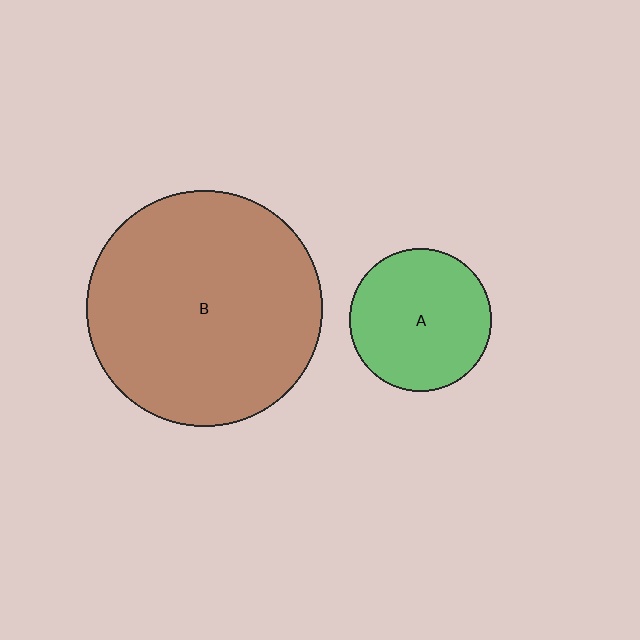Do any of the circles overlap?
No, none of the circles overlap.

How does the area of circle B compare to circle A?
Approximately 2.7 times.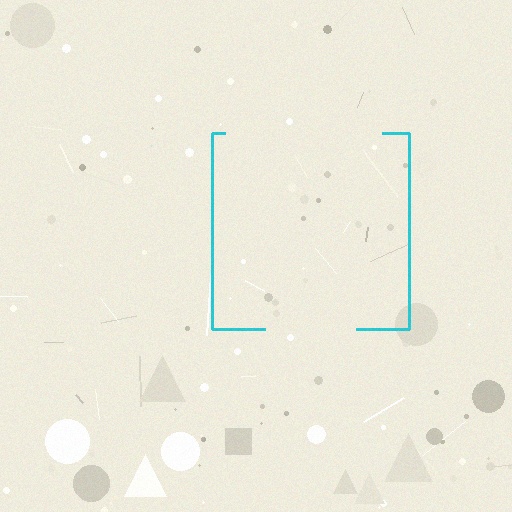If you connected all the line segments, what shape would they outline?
They would outline a square.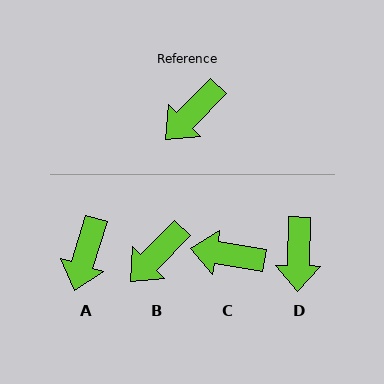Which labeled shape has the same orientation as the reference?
B.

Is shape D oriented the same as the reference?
No, it is off by about 43 degrees.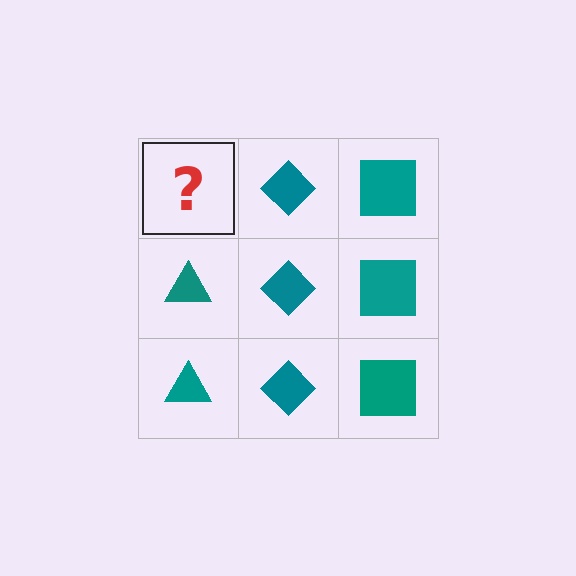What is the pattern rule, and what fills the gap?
The rule is that each column has a consistent shape. The gap should be filled with a teal triangle.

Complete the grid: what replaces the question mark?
The question mark should be replaced with a teal triangle.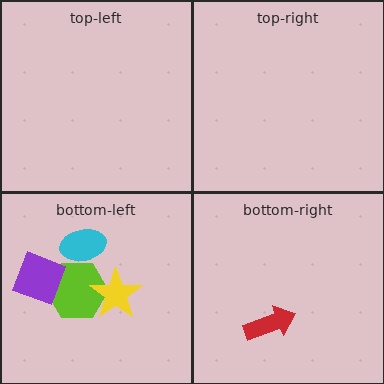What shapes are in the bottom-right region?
The red arrow.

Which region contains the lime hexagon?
The bottom-left region.